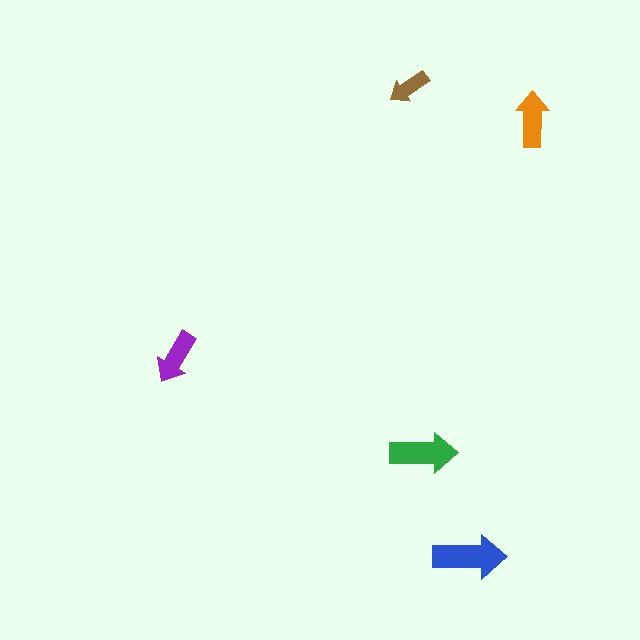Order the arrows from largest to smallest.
the blue one, the green one, the orange one, the purple one, the brown one.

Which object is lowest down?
The blue arrow is bottommost.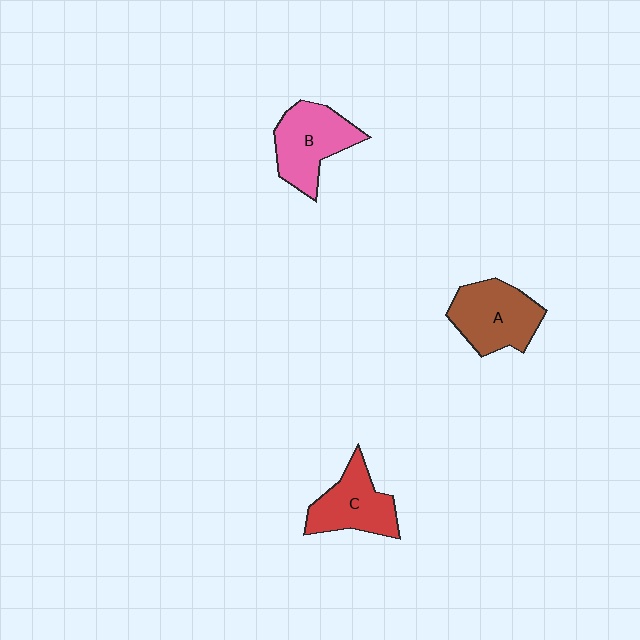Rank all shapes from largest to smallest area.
From largest to smallest: A (brown), B (pink), C (red).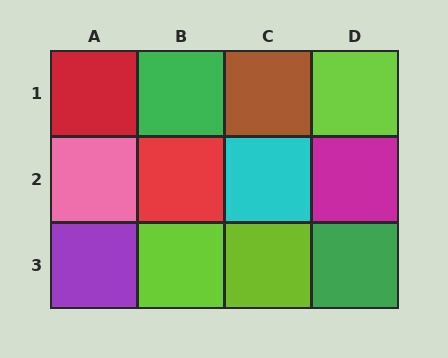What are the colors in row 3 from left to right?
Purple, lime, lime, green.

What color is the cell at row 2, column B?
Red.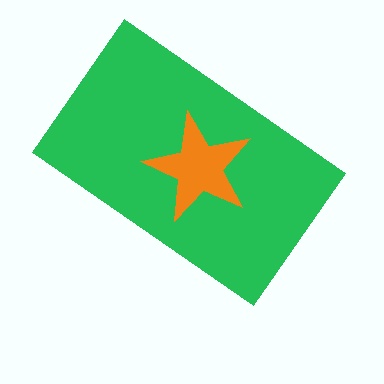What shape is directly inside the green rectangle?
The orange star.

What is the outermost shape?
The green rectangle.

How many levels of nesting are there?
2.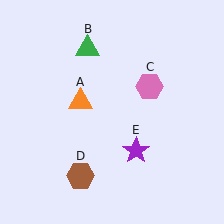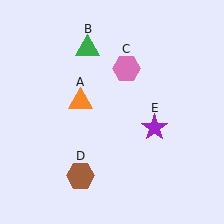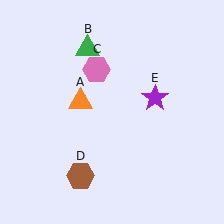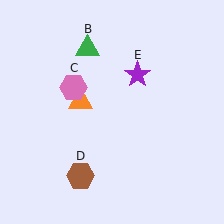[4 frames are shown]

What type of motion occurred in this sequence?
The pink hexagon (object C), purple star (object E) rotated counterclockwise around the center of the scene.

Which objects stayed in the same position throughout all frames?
Orange triangle (object A) and green triangle (object B) and brown hexagon (object D) remained stationary.